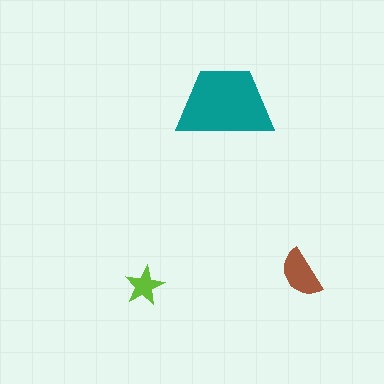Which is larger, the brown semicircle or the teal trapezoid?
The teal trapezoid.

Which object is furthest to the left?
The lime star is leftmost.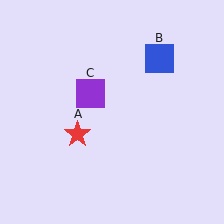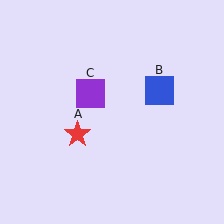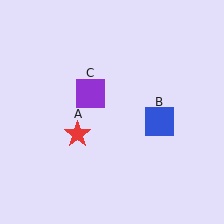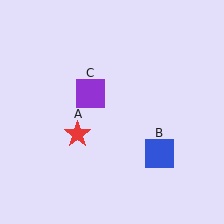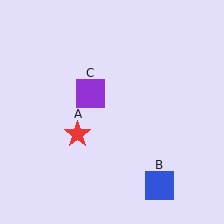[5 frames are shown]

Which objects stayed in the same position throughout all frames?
Red star (object A) and purple square (object C) remained stationary.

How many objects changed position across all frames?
1 object changed position: blue square (object B).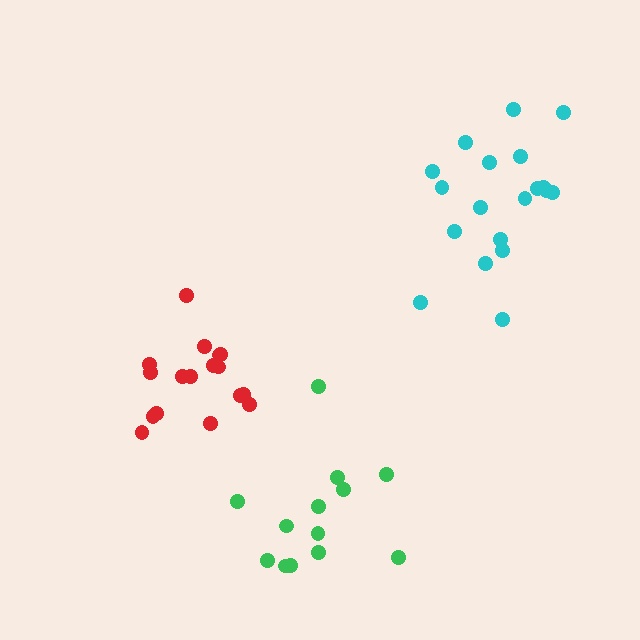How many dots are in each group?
Group 1: 19 dots, Group 2: 13 dots, Group 3: 17 dots (49 total).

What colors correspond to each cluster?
The clusters are colored: cyan, green, red.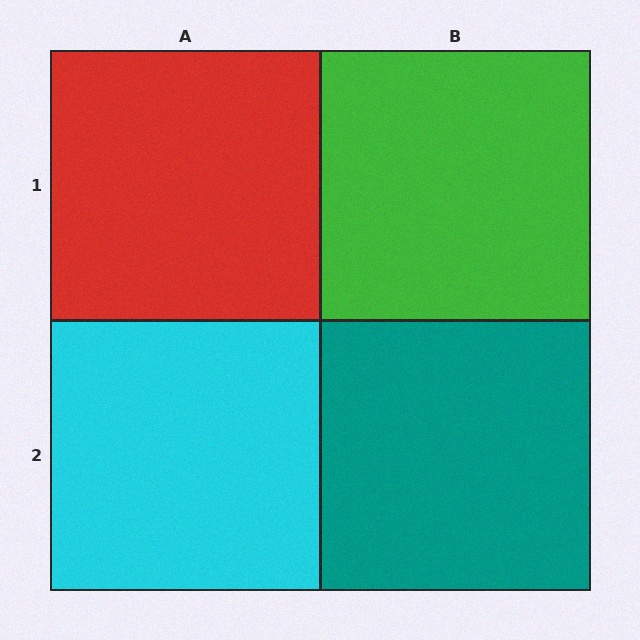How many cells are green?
1 cell is green.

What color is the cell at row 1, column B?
Green.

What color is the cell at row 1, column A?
Red.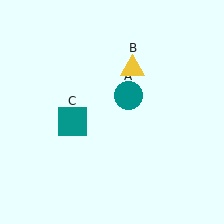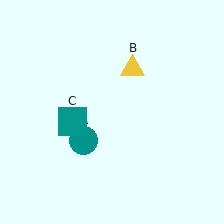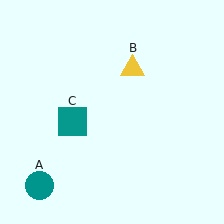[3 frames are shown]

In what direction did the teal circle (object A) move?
The teal circle (object A) moved down and to the left.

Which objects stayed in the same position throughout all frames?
Yellow triangle (object B) and teal square (object C) remained stationary.